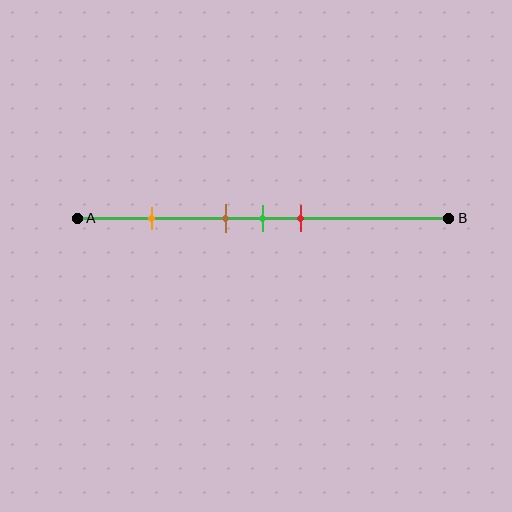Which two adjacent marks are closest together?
The brown and green marks are the closest adjacent pair.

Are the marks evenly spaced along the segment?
No, the marks are not evenly spaced.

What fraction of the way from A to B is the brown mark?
The brown mark is approximately 40% (0.4) of the way from A to B.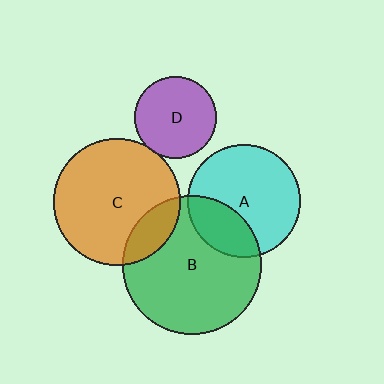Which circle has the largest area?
Circle B (green).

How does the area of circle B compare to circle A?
Approximately 1.5 times.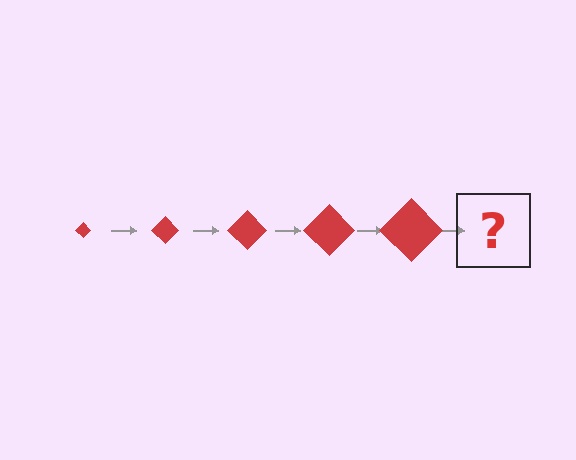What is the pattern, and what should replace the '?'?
The pattern is that the diamond gets progressively larger each step. The '?' should be a red diamond, larger than the previous one.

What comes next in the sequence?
The next element should be a red diamond, larger than the previous one.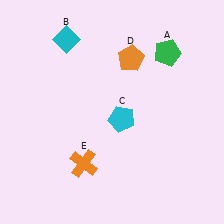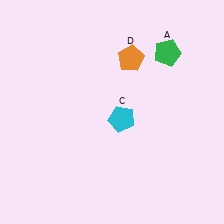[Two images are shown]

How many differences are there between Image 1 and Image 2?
There are 2 differences between the two images.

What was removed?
The cyan diamond (B), the orange cross (E) were removed in Image 2.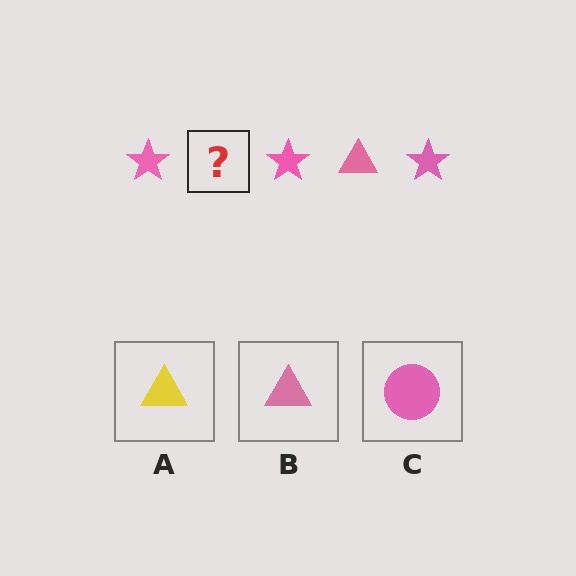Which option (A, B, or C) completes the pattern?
B.